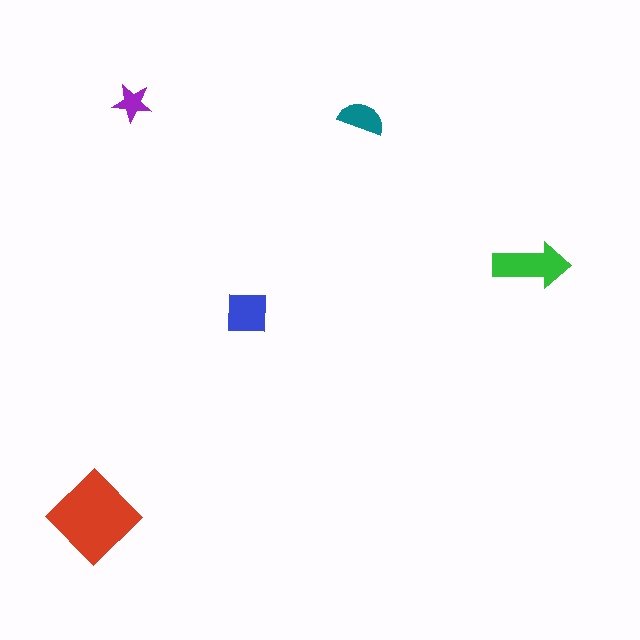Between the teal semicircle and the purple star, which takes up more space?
The teal semicircle.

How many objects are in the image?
There are 5 objects in the image.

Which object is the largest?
The red diamond.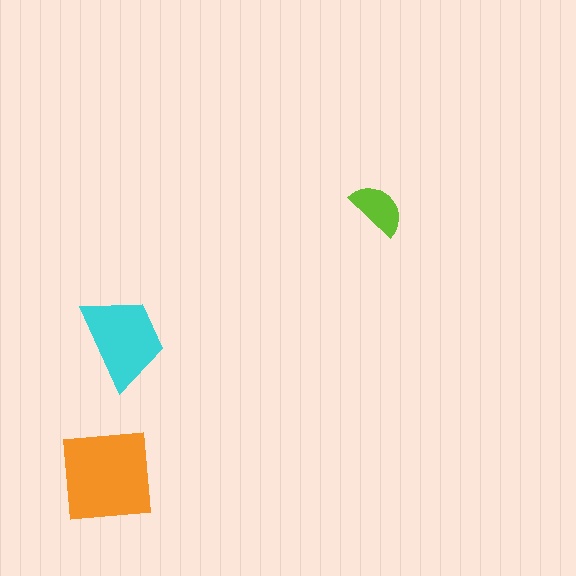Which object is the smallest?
The lime semicircle.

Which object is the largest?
The orange square.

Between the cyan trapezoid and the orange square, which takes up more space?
The orange square.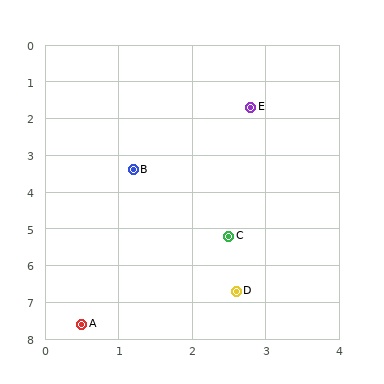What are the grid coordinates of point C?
Point C is at approximately (2.5, 5.2).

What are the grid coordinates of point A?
Point A is at approximately (0.5, 7.6).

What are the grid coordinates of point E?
Point E is at approximately (2.8, 1.7).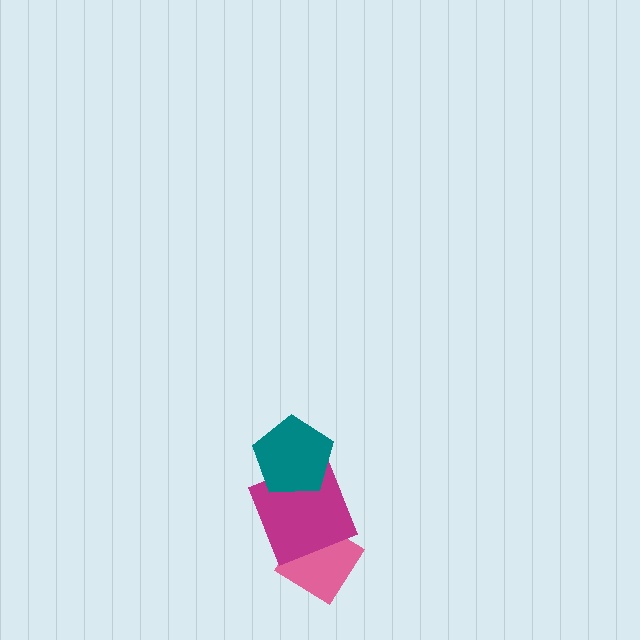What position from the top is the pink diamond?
The pink diamond is 3rd from the top.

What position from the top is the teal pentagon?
The teal pentagon is 1st from the top.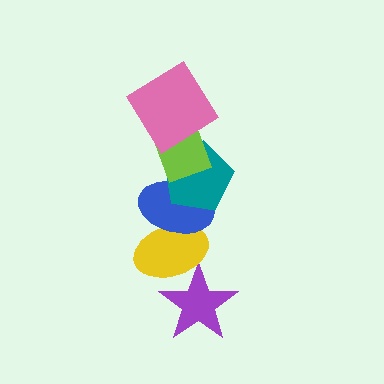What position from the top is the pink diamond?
The pink diamond is 1st from the top.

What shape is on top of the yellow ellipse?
The blue ellipse is on top of the yellow ellipse.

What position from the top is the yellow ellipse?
The yellow ellipse is 5th from the top.